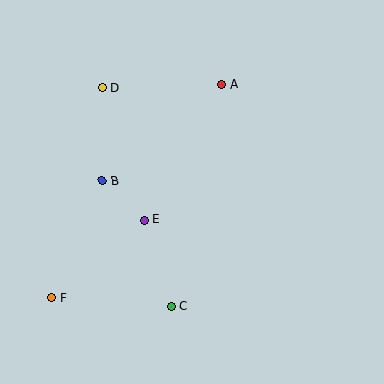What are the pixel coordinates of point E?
Point E is at (144, 220).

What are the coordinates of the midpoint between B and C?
The midpoint between B and C is at (137, 244).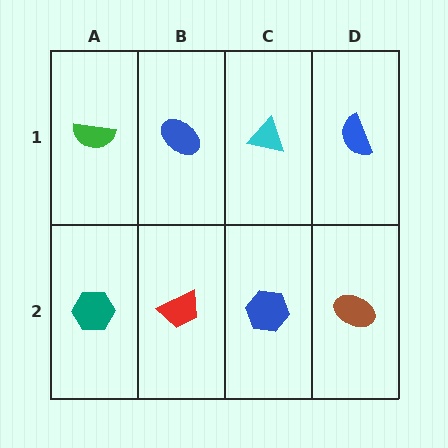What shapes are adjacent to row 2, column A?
A green semicircle (row 1, column A), a red trapezoid (row 2, column B).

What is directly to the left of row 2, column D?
A blue hexagon.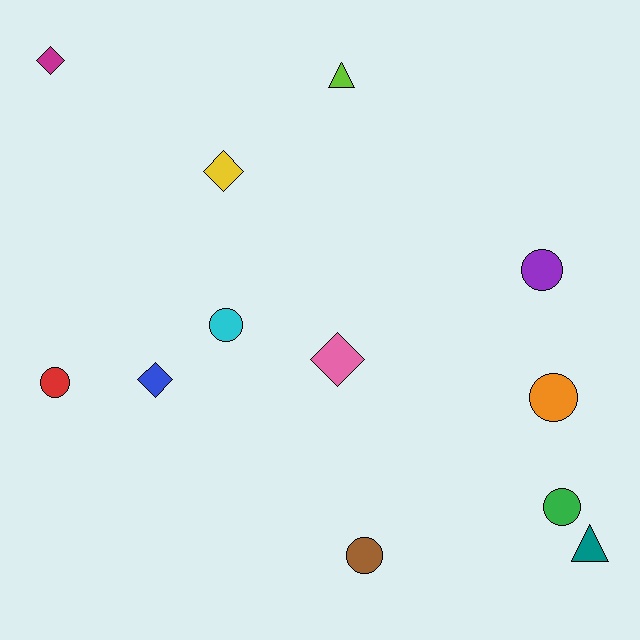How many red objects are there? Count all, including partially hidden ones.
There is 1 red object.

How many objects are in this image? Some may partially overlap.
There are 12 objects.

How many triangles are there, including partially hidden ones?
There are 2 triangles.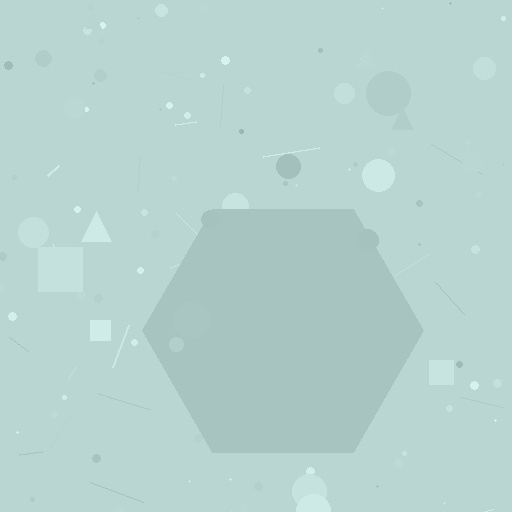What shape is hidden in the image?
A hexagon is hidden in the image.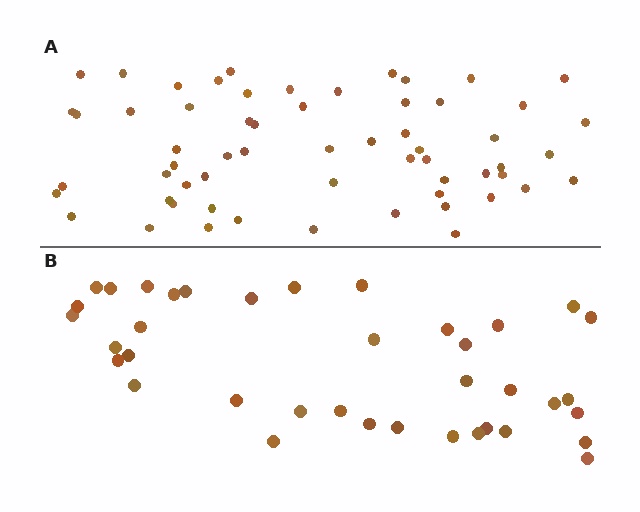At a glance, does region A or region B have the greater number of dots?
Region A (the top region) has more dots.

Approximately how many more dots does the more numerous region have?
Region A has approximately 20 more dots than region B.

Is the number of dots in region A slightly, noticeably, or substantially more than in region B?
Region A has substantially more. The ratio is roughly 1.6 to 1.